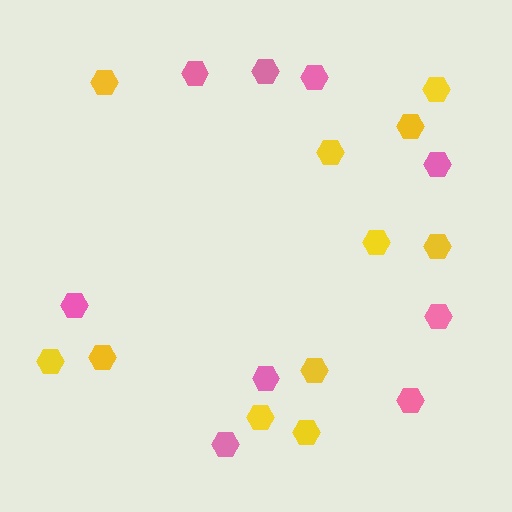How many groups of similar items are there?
There are 2 groups: one group of pink hexagons (9) and one group of yellow hexagons (11).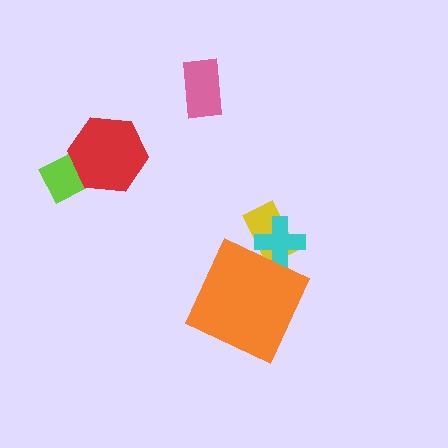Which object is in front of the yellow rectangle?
The cyan cross is in front of the yellow rectangle.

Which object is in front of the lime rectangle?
The red hexagon is in front of the lime rectangle.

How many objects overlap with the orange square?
0 objects overlap with the orange square.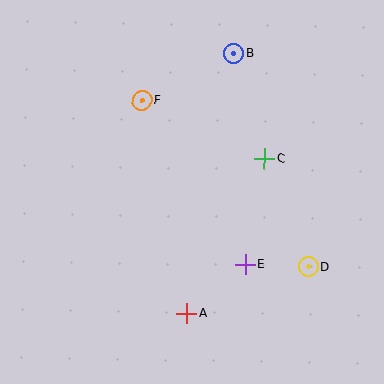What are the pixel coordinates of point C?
Point C is at (264, 158).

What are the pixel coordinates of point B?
Point B is at (234, 53).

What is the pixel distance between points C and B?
The distance between C and B is 110 pixels.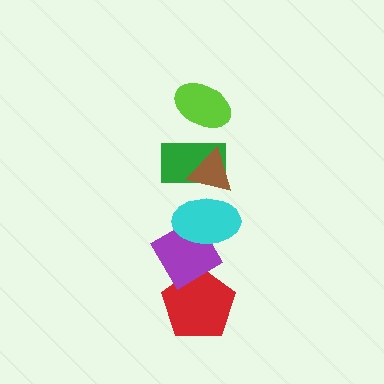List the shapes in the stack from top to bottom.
From top to bottom: the lime ellipse, the brown triangle, the green rectangle, the cyan ellipse, the purple diamond, the red pentagon.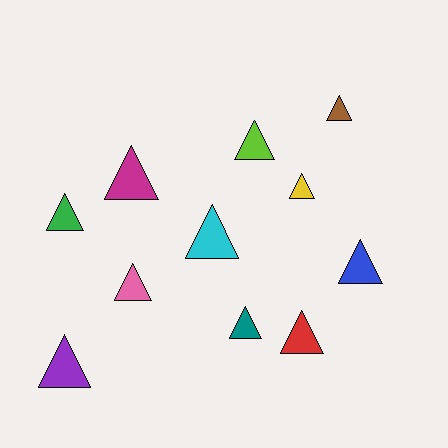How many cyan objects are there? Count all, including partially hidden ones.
There is 1 cyan object.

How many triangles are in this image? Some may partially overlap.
There are 11 triangles.